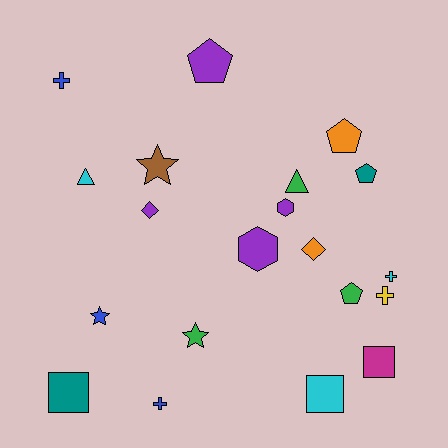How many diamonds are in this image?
There are 2 diamonds.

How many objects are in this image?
There are 20 objects.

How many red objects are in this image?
There are no red objects.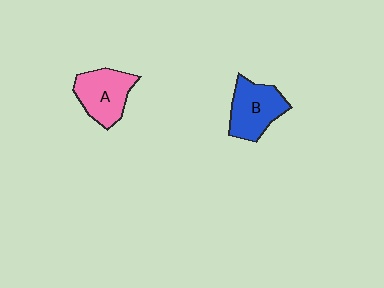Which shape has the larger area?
Shape B (blue).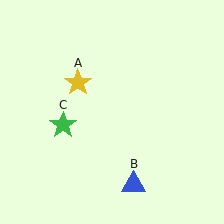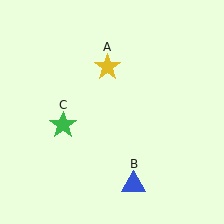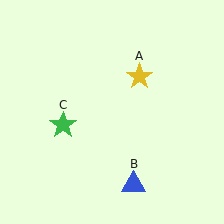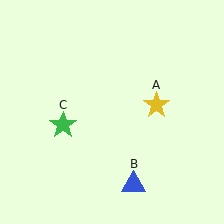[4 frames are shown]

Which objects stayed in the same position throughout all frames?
Blue triangle (object B) and green star (object C) remained stationary.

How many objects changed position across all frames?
1 object changed position: yellow star (object A).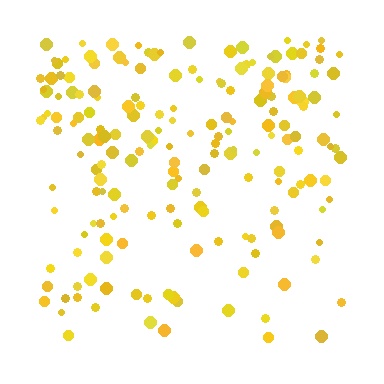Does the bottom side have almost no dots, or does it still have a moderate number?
Still a moderate number, just noticeably fewer than the top.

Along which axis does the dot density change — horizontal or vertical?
Vertical.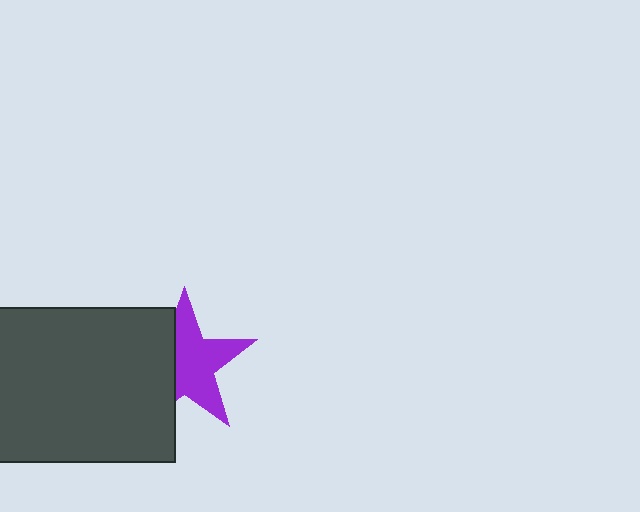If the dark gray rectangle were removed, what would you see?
You would see the complete purple star.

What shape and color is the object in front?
The object in front is a dark gray rectangle.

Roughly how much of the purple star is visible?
About half of it is visible (roughly 63%).